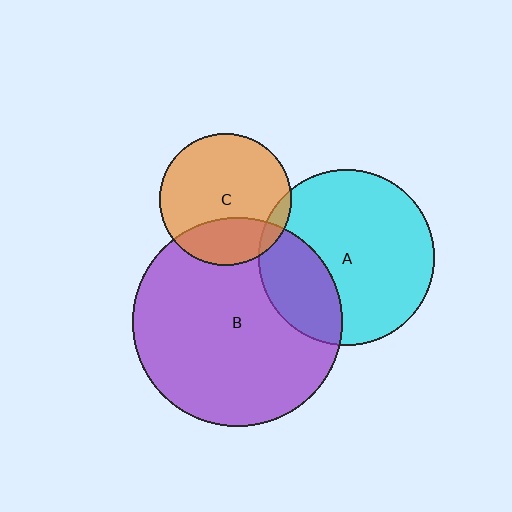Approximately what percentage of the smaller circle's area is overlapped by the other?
Approximately 25%.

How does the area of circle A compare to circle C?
Approximately 1.8 times.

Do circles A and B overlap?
Yes.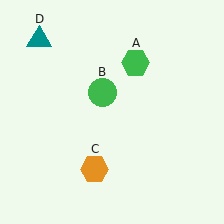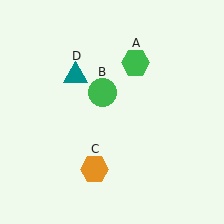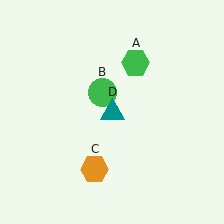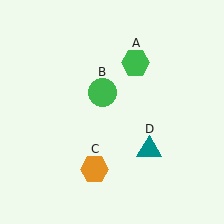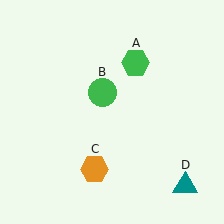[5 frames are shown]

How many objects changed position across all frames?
1 object changed position: teal triangle (object D).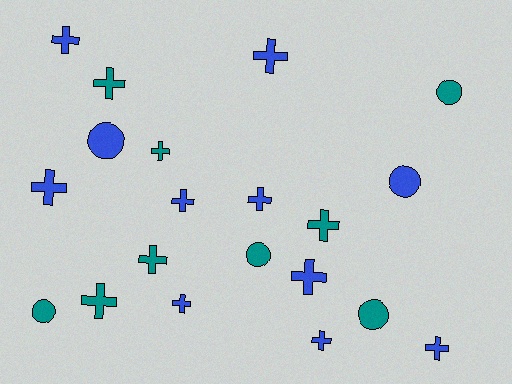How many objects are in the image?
There are 20 objects.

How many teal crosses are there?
There are 5 teal crosses.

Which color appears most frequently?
Blue, with 11 objects.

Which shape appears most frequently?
Cross, with 14 objects.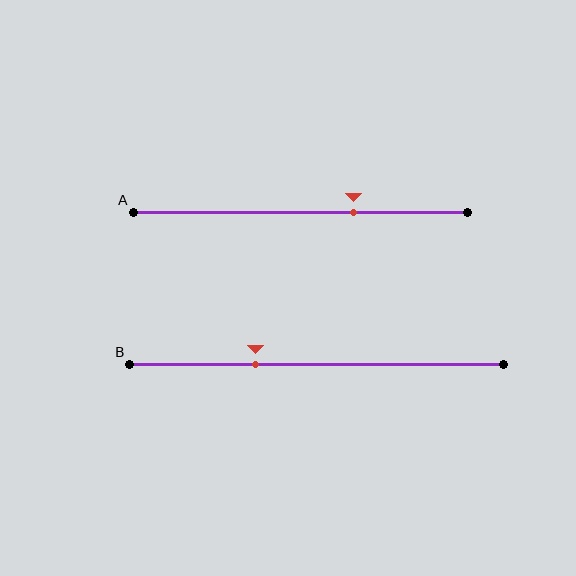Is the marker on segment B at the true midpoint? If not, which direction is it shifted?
No, the marker on segment B is shifted to the left by about 16% of the segment length.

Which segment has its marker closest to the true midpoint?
Segment A has its marker closest to the true midpoint.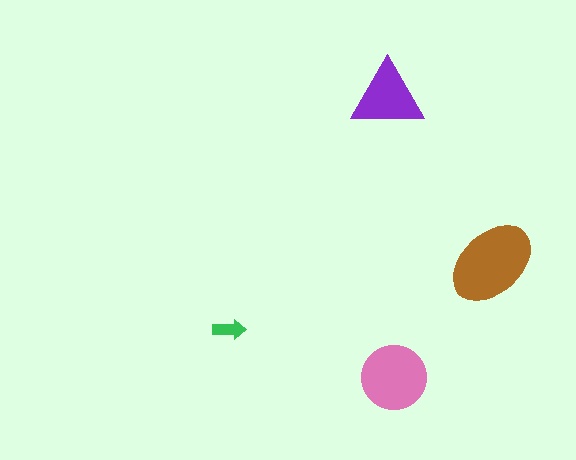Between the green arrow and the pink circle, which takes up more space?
The pink circle.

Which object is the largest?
The brown ellipse.